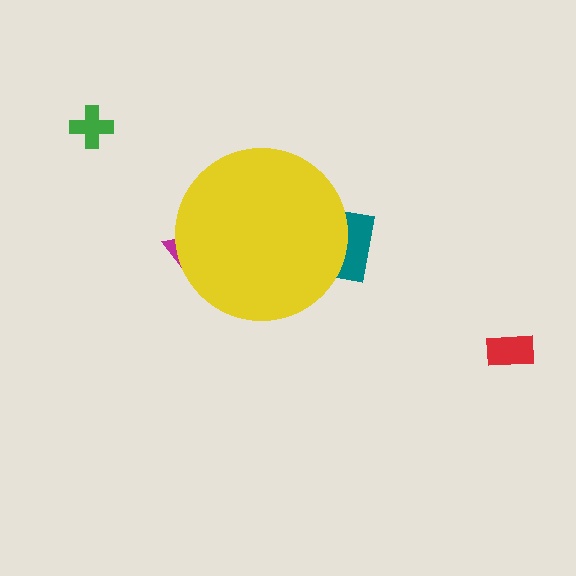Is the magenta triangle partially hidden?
Yes, the magenta triangle is partially hidden behind the yellow circle.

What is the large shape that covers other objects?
A yellow circle.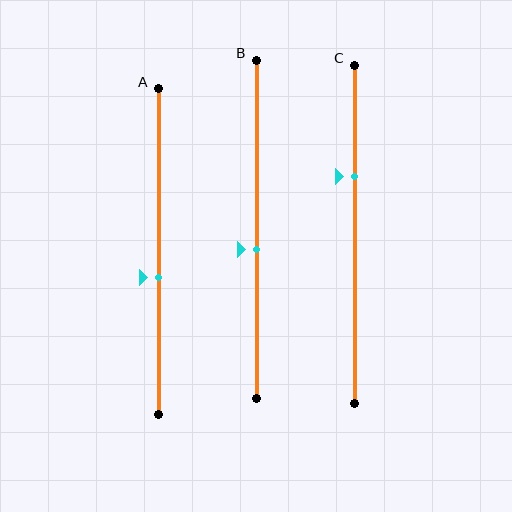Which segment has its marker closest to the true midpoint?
Segment B has its marker closest to the true midpoint.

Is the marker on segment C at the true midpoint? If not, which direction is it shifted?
No, the marker on segment C is shifted upward by about 17% of the segment length.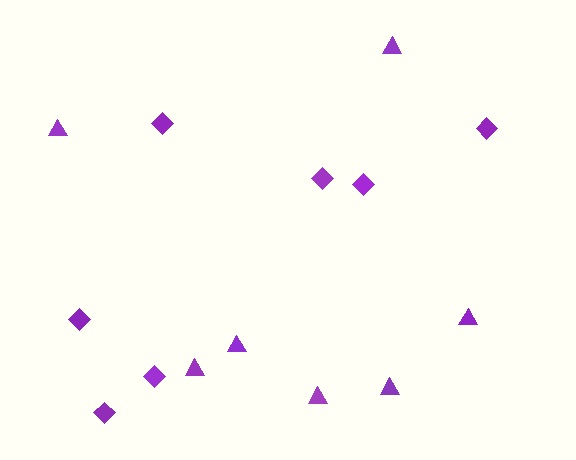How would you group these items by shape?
There are 2 groups: one group of diamonds (7) and one group of triangles (7).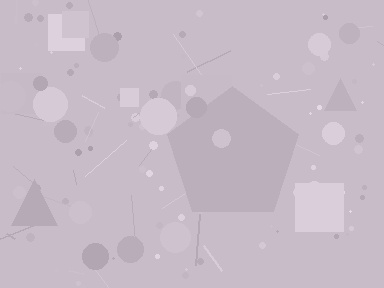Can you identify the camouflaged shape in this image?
The camouflaged shape is a pentagon.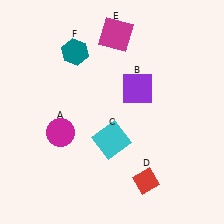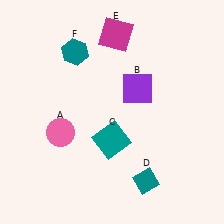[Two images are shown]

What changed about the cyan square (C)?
In Image 1, C is cyan. In Image 2, it changed to teal.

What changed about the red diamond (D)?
In Image 1, D is red. In Image 2, it changed to teal.